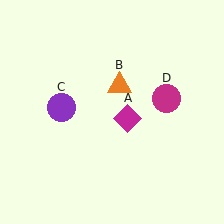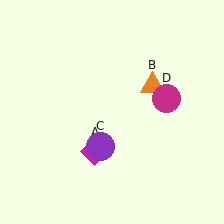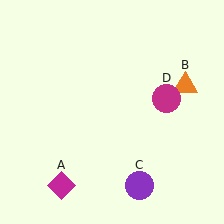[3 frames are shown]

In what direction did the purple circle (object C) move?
The purple circle (object C) moved down and to the right.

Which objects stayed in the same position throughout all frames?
Magenta circle (object D) remained stationary.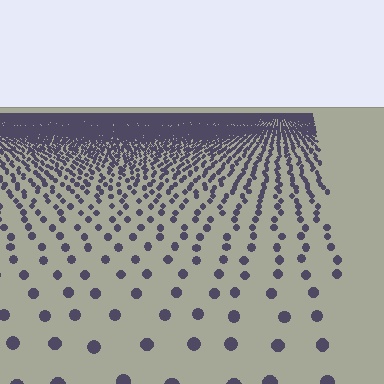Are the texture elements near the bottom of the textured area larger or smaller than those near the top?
Larger. Near the bottom, elements are closer to the viewer and appear at a bigger on-screen size.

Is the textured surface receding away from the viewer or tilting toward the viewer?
The surface is receding away from the viewer. Texture elements get smaller and denser toward the top.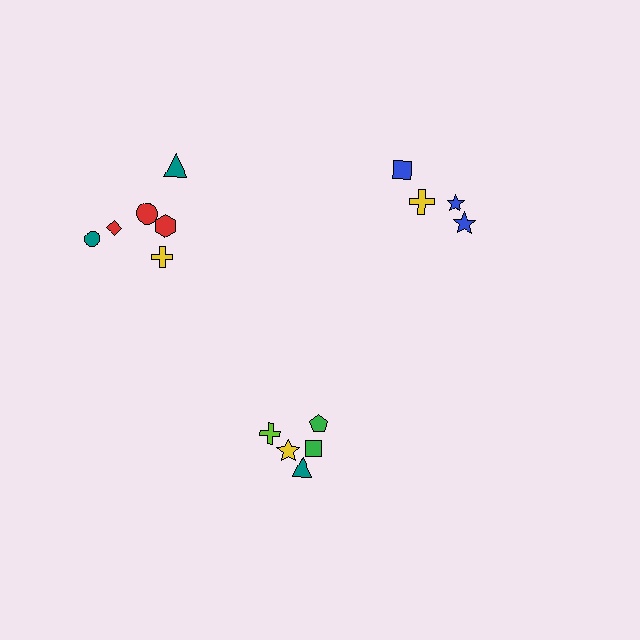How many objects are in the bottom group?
There are 5 objects.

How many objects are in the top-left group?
There are 6 objects.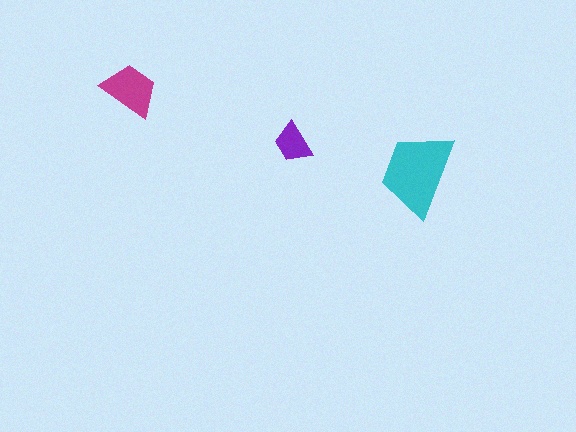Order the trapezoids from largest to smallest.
the cyan one, the magenta one, the purple one.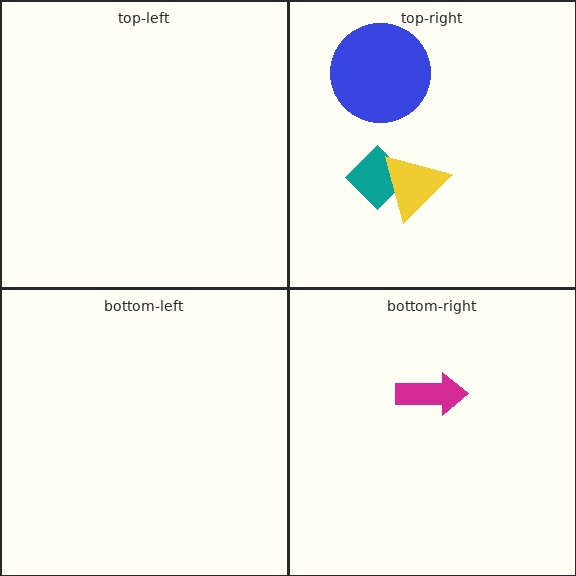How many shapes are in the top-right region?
3.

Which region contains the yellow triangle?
The top-right region.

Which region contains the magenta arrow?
The bottom-right region.